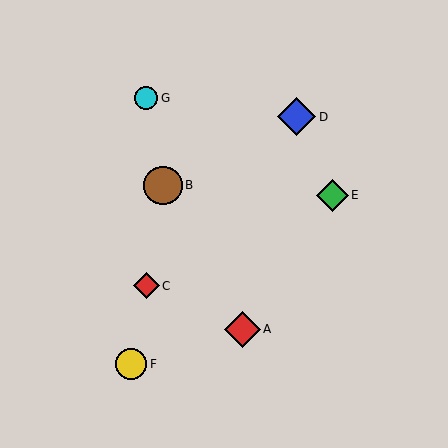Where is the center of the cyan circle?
The center of the cyan circle is at (146, 98).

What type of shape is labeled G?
Shape G is a cyan circle.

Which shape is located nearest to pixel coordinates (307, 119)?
The blue diamond (labeled D) at (297, 117) is nearest to that location.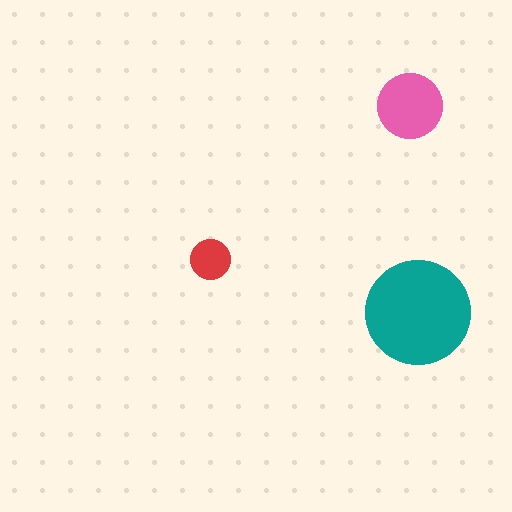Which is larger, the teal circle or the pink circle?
The teal one.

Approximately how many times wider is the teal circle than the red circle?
About 2.5 times wider.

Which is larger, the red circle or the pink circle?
The pink one.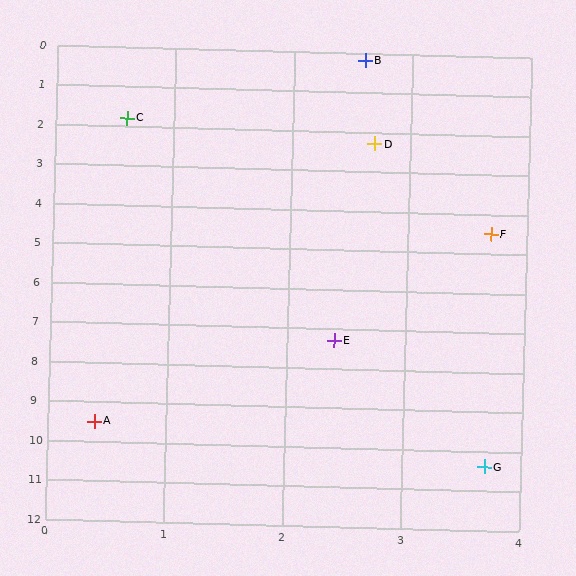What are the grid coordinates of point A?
Point A is at approximately (0.4, 9.5).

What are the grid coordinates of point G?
Point G is at approximately (3.7, 10.4).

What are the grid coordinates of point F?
Point F is at approximately (3.7, 4.5).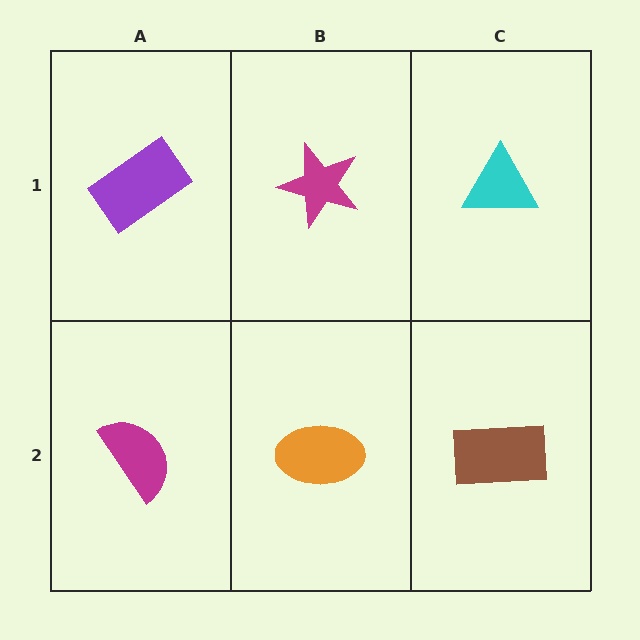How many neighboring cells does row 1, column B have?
3.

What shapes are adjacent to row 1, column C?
A brown rectangle (row 2, column C), a magenta star (row 1, column B).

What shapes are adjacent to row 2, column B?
A magenta star (row 1, column B), a magenta semicircle (row 2, column A), a brown rectangle (row 2, column C).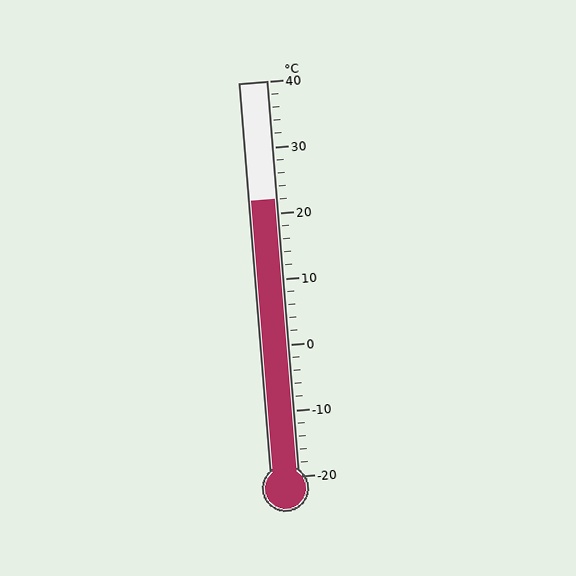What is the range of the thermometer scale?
The thermometer scale ranges from -20°C to 40°C.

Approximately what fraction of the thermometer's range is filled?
The thermometer is filled to approximately 70% of its range.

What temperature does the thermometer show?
The thermometer shows approximately 22°C.